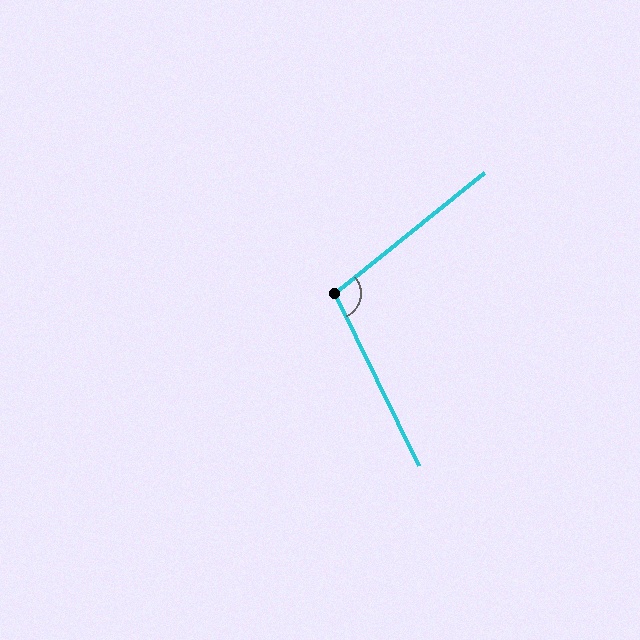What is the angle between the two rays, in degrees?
Approximately 103 degrees.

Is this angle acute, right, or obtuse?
It is obtuse.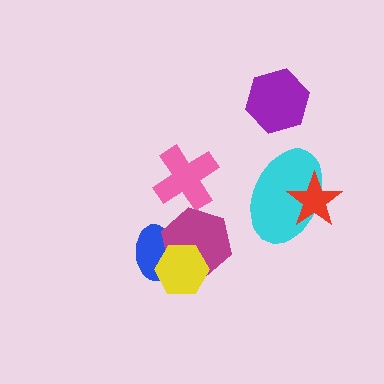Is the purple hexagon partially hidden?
No, no other shape covers it.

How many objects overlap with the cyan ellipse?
1 object overlaps with the cyan ellipse.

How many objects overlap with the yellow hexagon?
2 objects overlap with the yellow hexagon.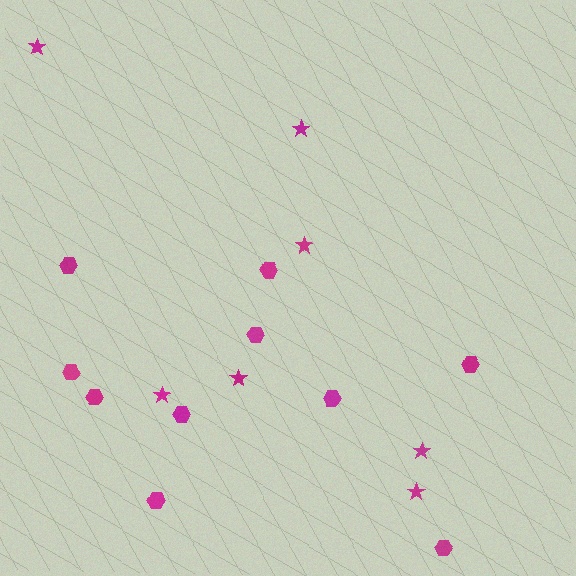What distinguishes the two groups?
There are 2 groups: one group of hexagons (10) and one group of stars (7).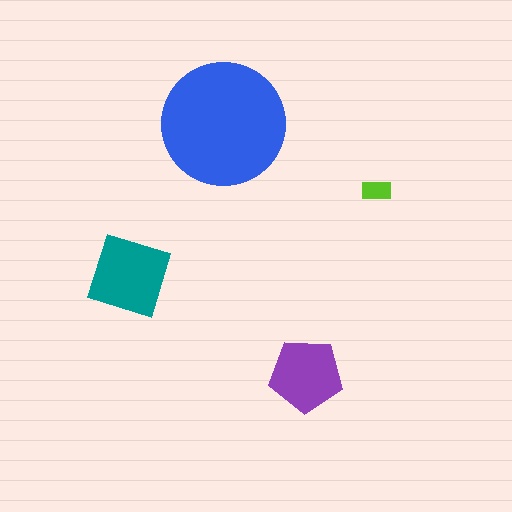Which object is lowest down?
The purple pentagon is bottommost.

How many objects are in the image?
There are 4 objects in the image.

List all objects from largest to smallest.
The blue circle, the teal diamond, the purple pentagon, the lime rectangle.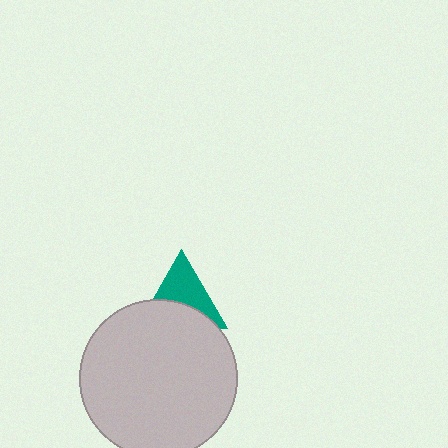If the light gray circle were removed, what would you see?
You would see the complete teal triangle.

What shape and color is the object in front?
The object in front is a light gray circle.